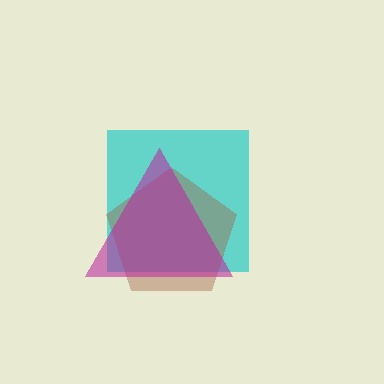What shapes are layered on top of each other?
The layered shapes are: a cyan square, a brown pentagon, a magenta triangle.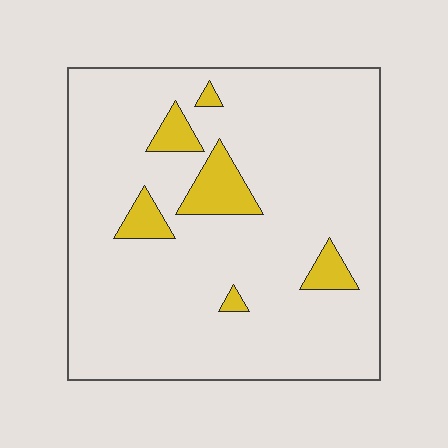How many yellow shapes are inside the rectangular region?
6.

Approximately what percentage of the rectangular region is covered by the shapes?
Approximately 10%.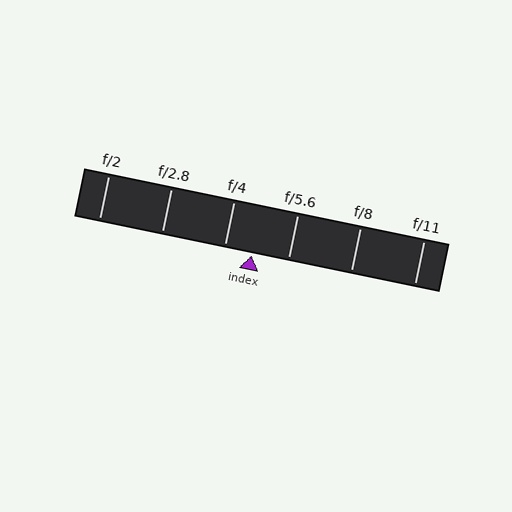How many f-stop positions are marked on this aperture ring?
There are 6 f-stop positions marked.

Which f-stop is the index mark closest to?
The index mark is closest to f/4.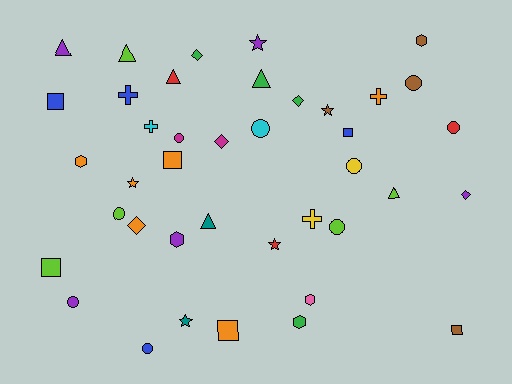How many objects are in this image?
There are 40 objects.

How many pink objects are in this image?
There is 1 pink object.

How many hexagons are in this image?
There are 5 hexagons.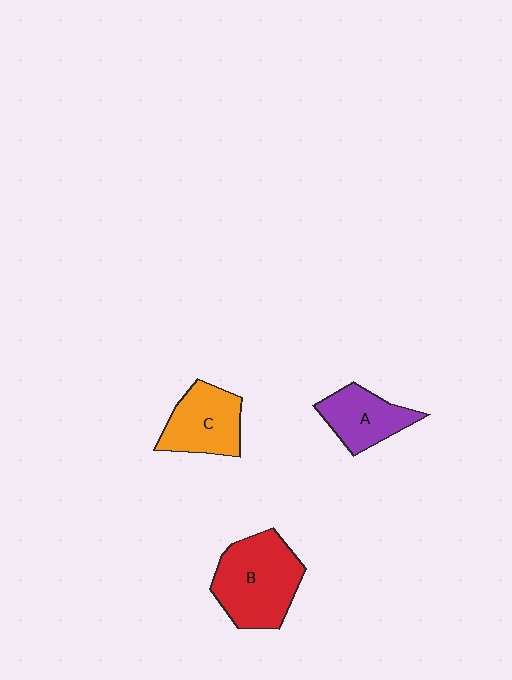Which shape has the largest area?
Shape B (red).